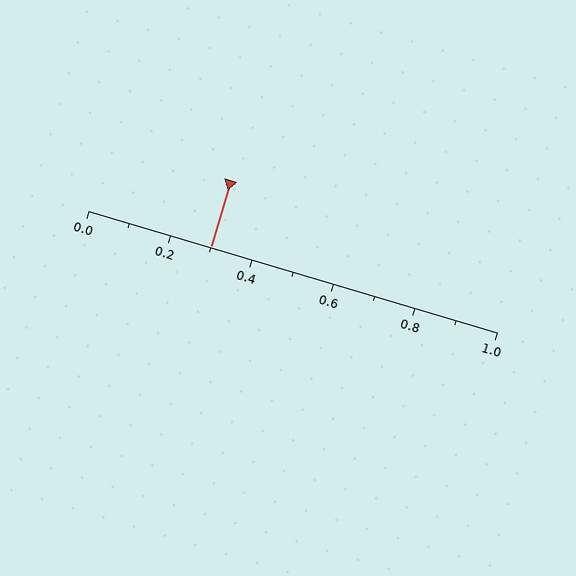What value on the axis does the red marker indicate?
The marker indicates approximately 0.3.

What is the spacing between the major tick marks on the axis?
The major ticks are spaced 0.2 apart.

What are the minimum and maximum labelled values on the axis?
The axis runs from 0.0 to 1.0.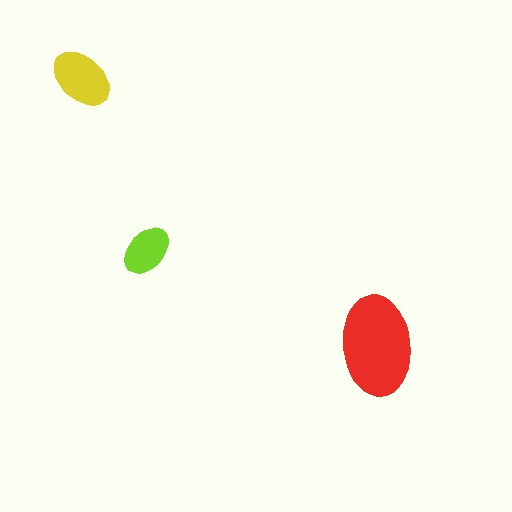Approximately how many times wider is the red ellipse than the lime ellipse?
About 2 times wider.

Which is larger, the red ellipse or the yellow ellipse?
The red one.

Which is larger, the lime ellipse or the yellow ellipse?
The yellow one.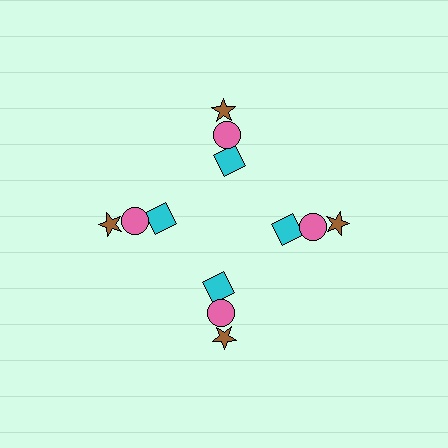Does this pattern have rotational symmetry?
Yes, this pattern has 4-fold rotational symmetry. It looks the same after rotating 90 degrees around the center.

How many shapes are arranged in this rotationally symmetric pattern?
There are 12 shapes, arranged in 4 groups of 3.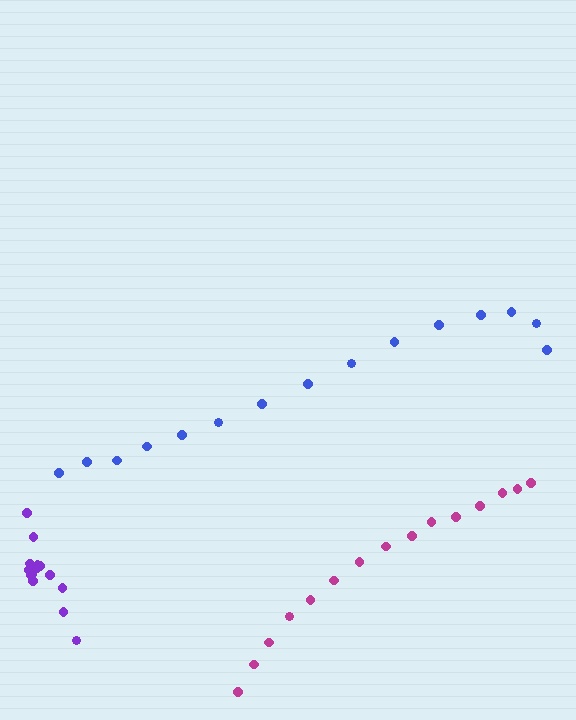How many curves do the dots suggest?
There are 3 distinct paths.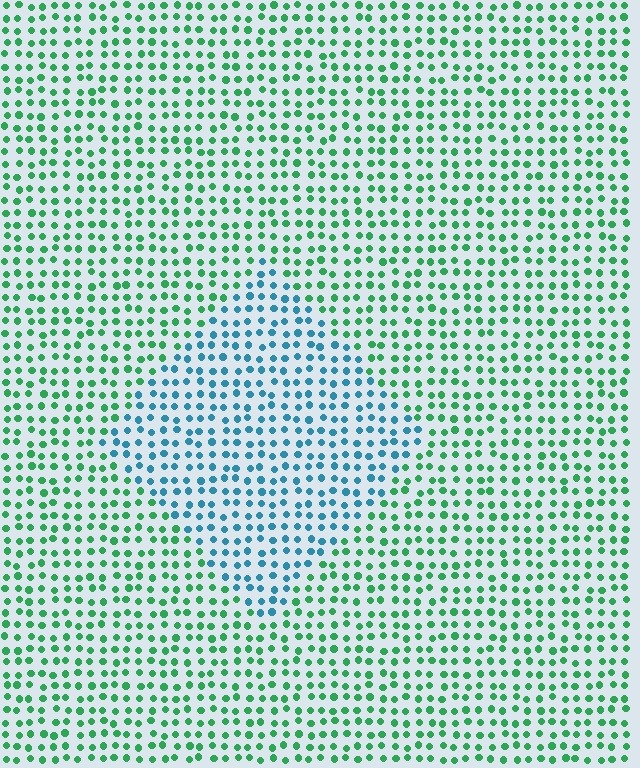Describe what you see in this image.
The image is filled with small green elements in a uniform arrangement. A diamond-shaped region is visible where the elements are tinted to a slightly different hue, forming a subtle color boundary.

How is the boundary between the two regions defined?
The boundary is defined purely by a slight shift in hue (about 53 degrees). Spacing, size, and orientation are identical on both sides.